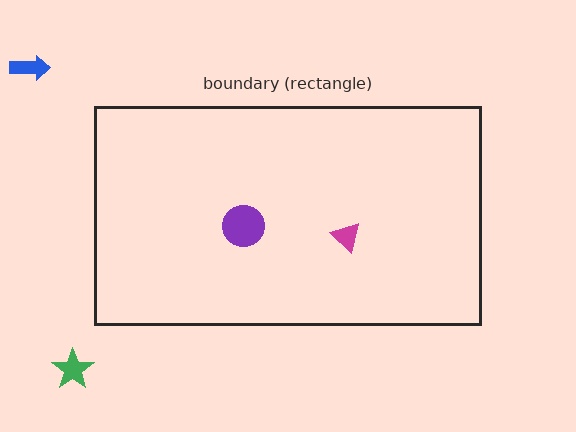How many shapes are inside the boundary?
2 inside, 2 outside.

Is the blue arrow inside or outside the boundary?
Outside.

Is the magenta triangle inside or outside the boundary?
Inside.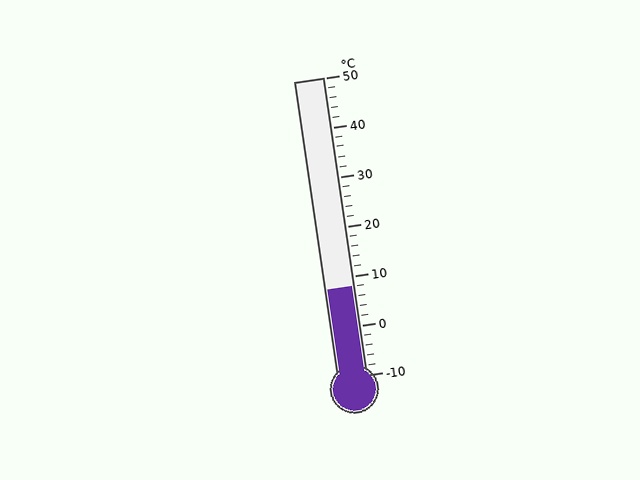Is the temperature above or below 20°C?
The temperature is below 20°C.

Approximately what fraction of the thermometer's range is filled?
The thermometer is filled to approximately 30% of its range.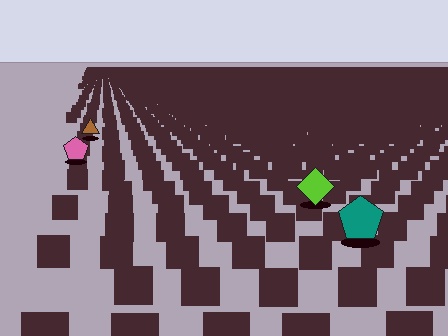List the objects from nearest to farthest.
From nearest to farthest: the teal pentagon, the lime diamond, the pink pentagon, the brown triangle.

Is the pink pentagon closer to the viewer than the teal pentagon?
No. The teal pentagon is closer — you can tell from the texture gradient: the ground texture is coarser near it.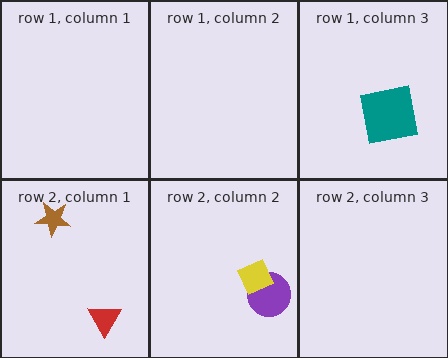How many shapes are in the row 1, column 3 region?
1.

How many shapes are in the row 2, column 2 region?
2.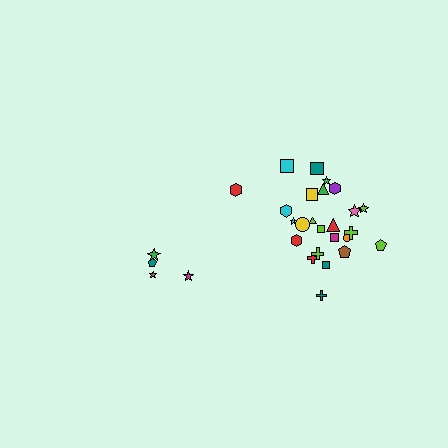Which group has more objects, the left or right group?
The right group.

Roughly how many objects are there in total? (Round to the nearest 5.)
Roughly 30 objects in total.